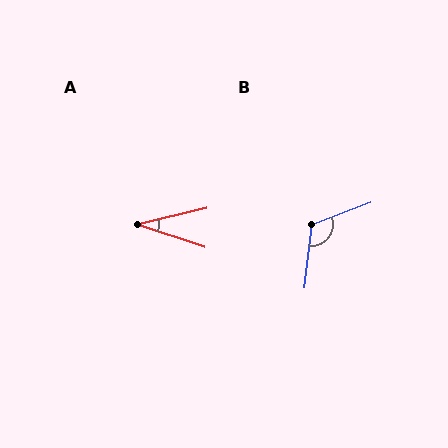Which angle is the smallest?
A, at approximately 32 degrees.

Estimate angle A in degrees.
Approximately 32 degrees.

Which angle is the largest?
B, at approximately 117 degrees.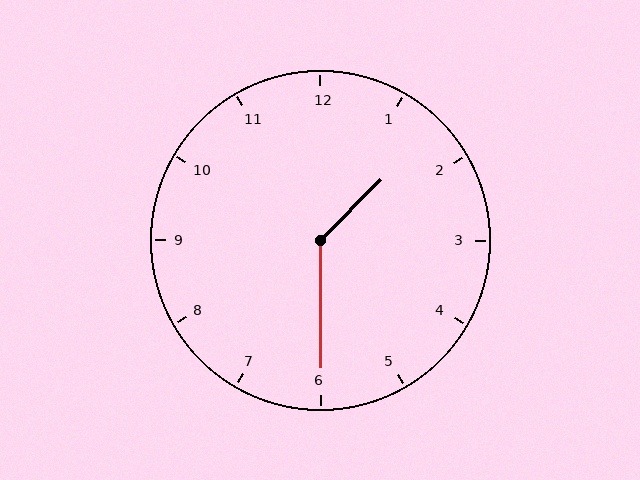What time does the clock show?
1:30.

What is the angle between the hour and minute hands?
Approximately 135 degrees.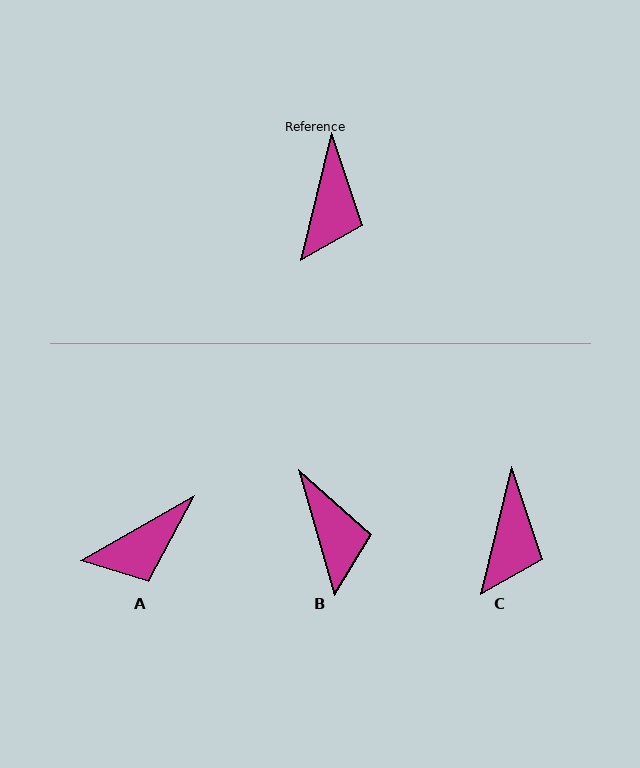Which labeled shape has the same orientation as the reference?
C.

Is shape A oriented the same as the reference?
No, it is off by about 46 degrees.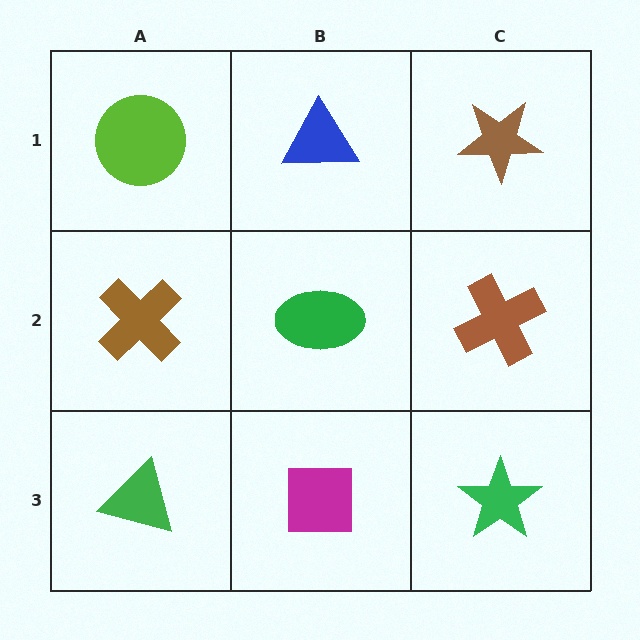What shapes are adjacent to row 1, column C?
A brown cross (row 2, column C), a blue triangle (row 1, column B).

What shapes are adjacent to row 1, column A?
A brown cross (row 2, column A), a blue triangle (row 1, column B).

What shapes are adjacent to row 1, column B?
A green ellipse (row 2, column B), a lime circle (row 1, column A), a brown star (row 1, column C).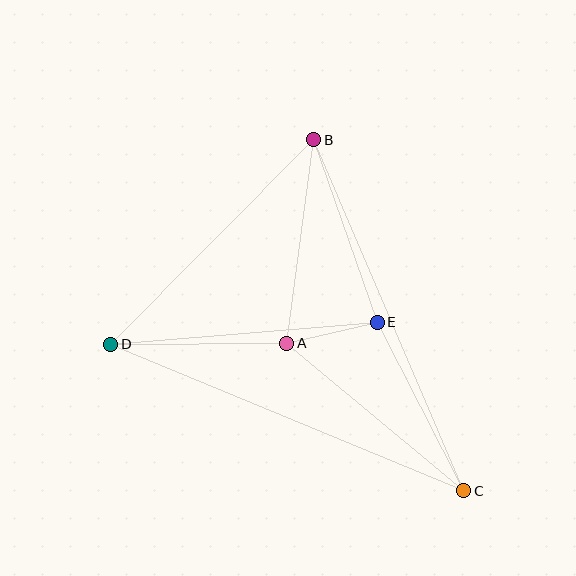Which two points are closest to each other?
Points A and E are closest to each other.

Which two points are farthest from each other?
Points C and D are farthest from each other.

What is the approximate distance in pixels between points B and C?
The distance between B and C is approximately 382 pixels.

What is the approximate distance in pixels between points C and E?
The distance between C and E is approximately 189 pixels.